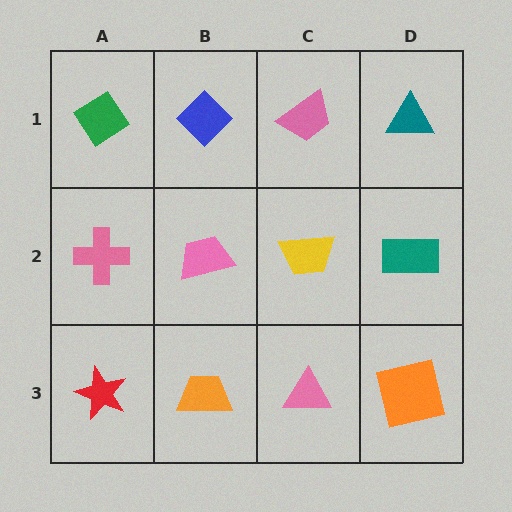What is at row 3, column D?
An orange square.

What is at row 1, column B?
A blue diamond.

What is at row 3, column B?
An orange trapezoid.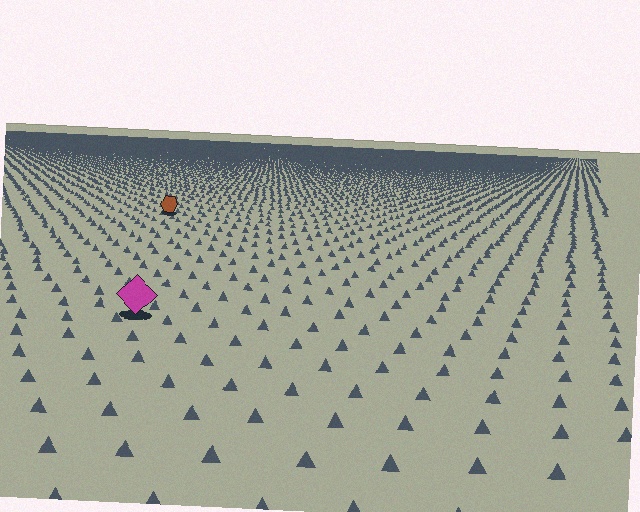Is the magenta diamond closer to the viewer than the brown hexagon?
Yes. The magenta diamond is closer — you can tell from the texture gradient: the ground texture is coarser near it.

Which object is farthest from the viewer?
The brown hexagon is farthest from the viewer. It appears smaller and the ground texture around it is denser.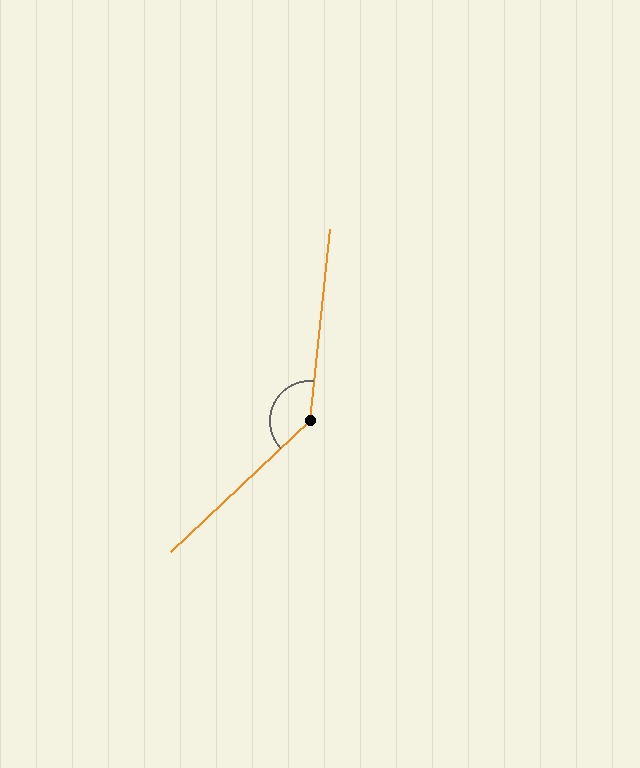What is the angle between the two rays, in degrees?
Approximately 139 degrees.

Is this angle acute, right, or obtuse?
It is obtuse.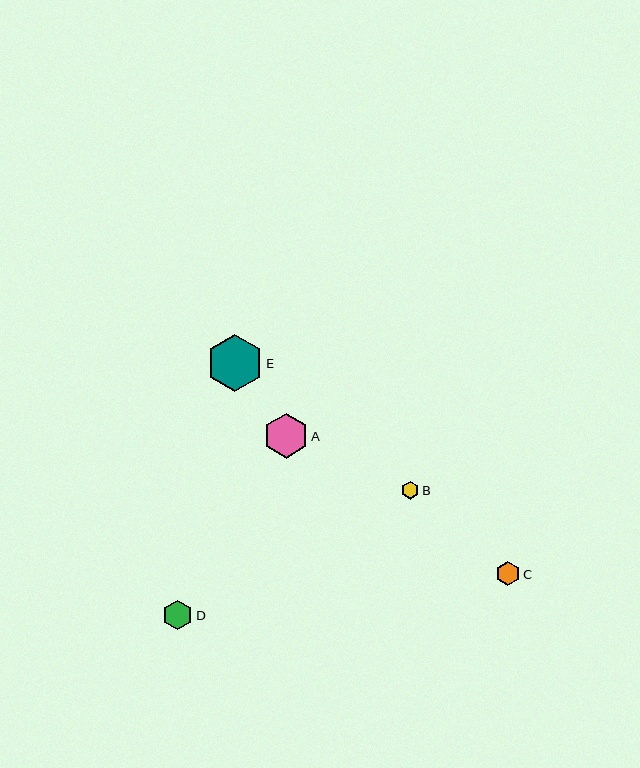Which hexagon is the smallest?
Hexagon B is the smallest with a size of approximately 18 pixels.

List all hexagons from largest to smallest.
From largest to smallest: E, A, D, C, B.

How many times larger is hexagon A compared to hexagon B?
Hexagon A is approximately 2.5 times the size of hexagon B.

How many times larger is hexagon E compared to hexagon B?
Hexagon E is approximately 3.2 times the size of hexagon B.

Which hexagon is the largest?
Hexagon E is the largest with a size of approximately 57 pixels.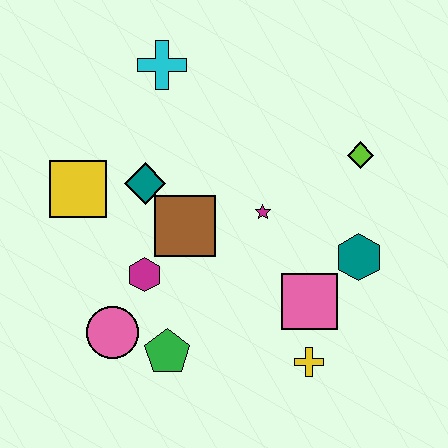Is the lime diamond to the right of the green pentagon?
Yes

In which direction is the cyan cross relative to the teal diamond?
The cyan cross is above the teal diamond.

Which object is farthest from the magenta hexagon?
The lime diamond is farthest from the magenta hexagon.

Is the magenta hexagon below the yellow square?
Yes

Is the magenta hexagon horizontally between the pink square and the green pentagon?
No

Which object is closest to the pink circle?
The green pentagon is closest to the pink circle.